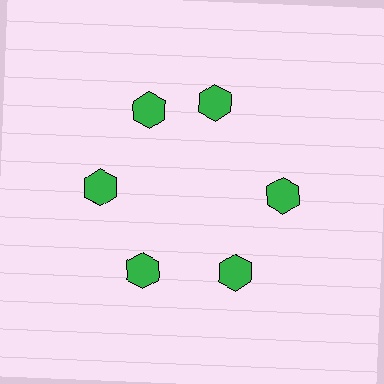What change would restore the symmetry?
The symmetry would be restored by rotating it back into even spacing with its neighbors so that all 6 hexagons sit at equal angles and equal distance from the center.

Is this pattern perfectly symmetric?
No. The 6 green hexagons are arranged in a ring, but one element near the 1 o'clock position is rotated out of alignment along the ring, breaking the 6-fold rotational symmetry.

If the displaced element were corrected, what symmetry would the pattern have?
It would have 6-fold rotational symmetry — the pattern would map onto itself every 60 degrees.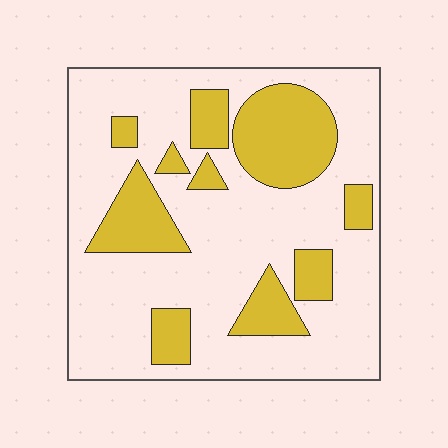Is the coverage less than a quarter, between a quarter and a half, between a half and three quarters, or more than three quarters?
Between a quarter and a half.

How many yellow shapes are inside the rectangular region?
10.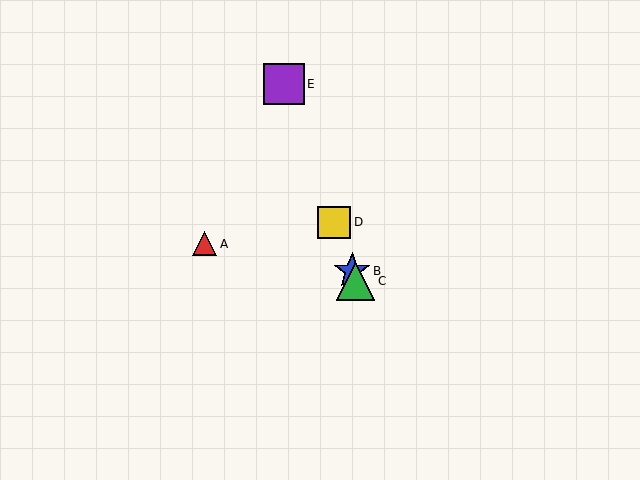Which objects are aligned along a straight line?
Objects B, C, D, E are aligned along a straight line.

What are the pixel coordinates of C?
Object C is at (356, 281).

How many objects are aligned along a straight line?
4 objects (B, C, D, E) are aligned along a straight line.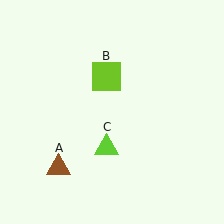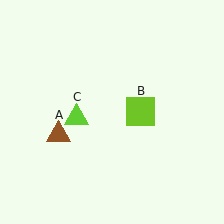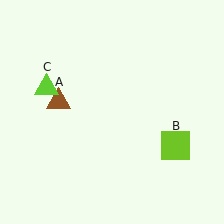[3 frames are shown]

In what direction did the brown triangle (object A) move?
The brown triangle (object A) moved up.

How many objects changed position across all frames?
3 objects changed position: brown triangle (object A), lime square (object B), lime triangle (object C).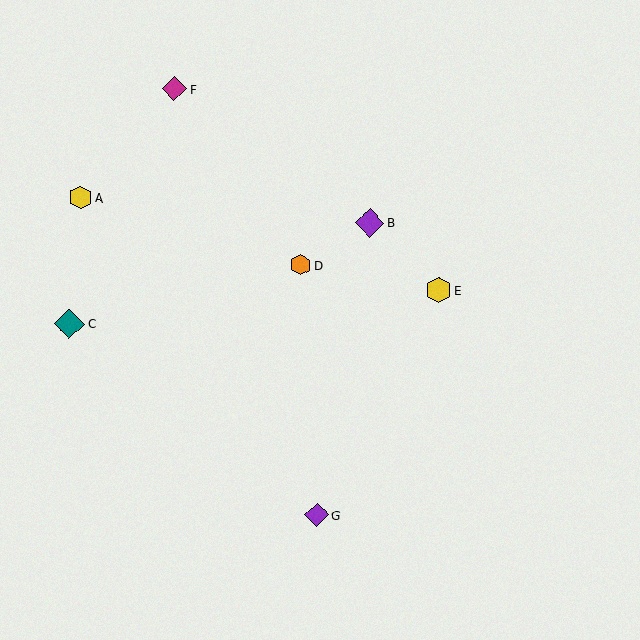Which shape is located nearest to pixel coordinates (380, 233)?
The purple diamond (labeled B) at (370, 223) is nearest to that location.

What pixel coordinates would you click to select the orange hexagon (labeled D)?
Click at (301, 265) to select the orange hexagon D.